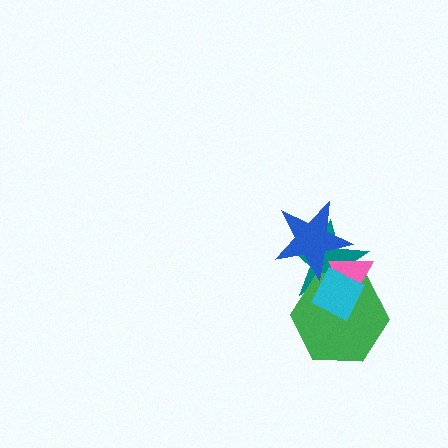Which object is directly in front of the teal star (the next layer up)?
The green hexagon is directly in front of the teal star.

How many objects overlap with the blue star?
4 objects overlap with the blue star.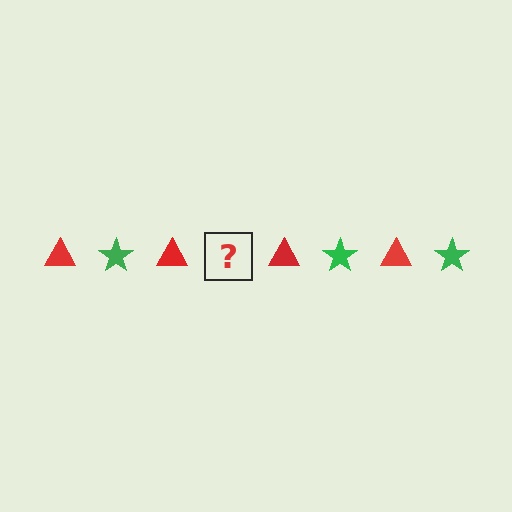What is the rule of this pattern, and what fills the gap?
The rule is that the pattern alternates between red triangle and green star. The gap should be filled with a green star.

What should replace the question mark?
The question mark should be replaced with a green star.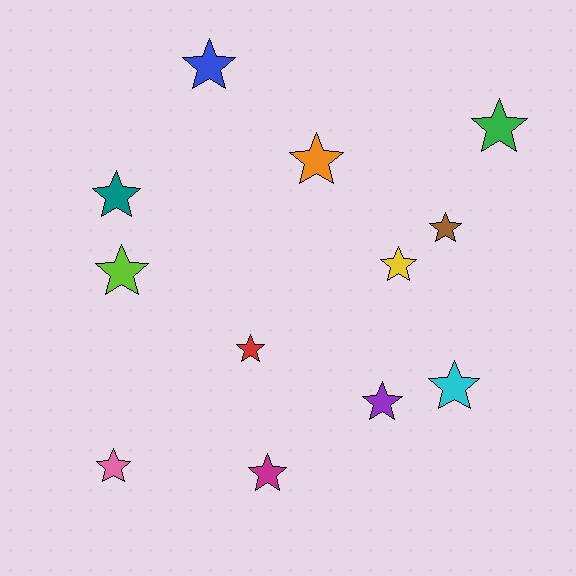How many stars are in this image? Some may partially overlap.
There are 12 stars.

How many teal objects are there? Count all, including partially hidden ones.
There is 1 teal object.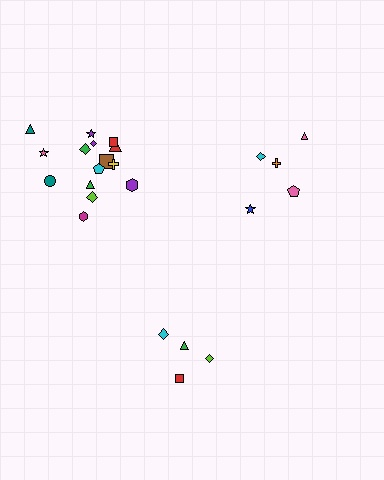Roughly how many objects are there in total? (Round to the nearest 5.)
Roughly 25 objects in total.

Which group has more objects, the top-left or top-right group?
The top-left group.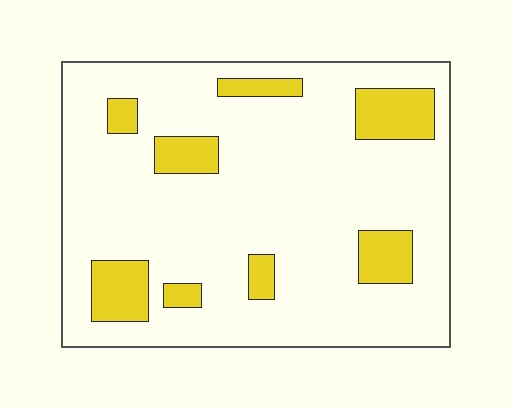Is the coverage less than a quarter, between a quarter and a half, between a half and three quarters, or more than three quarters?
Less than a quarter.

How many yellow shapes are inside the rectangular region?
8.